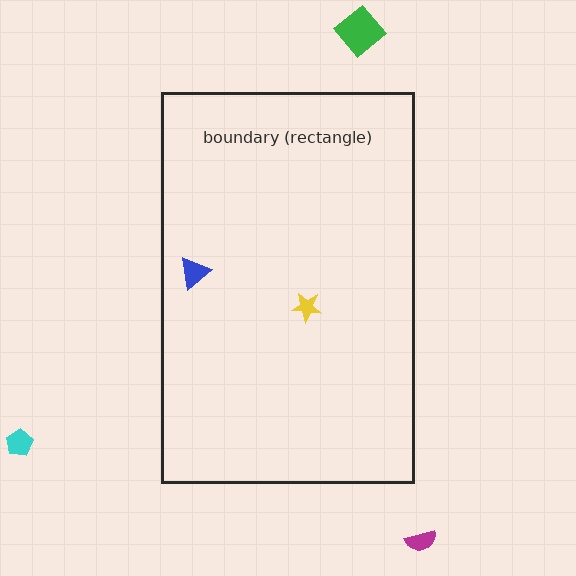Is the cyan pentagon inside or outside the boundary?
Outside.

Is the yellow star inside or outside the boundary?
Inside.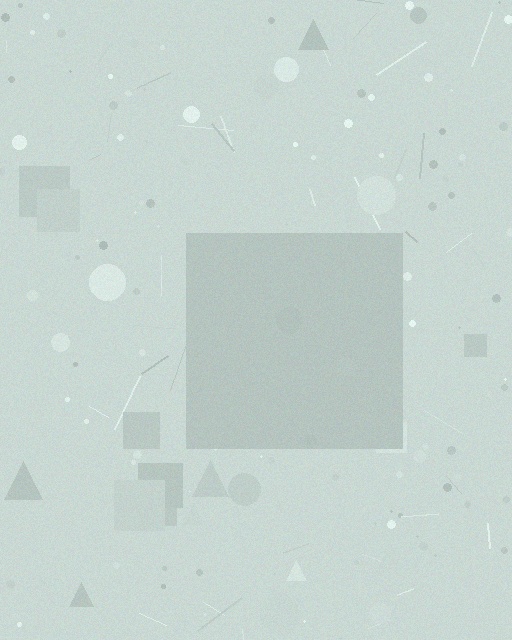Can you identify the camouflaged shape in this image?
The camouflaged shape is a square.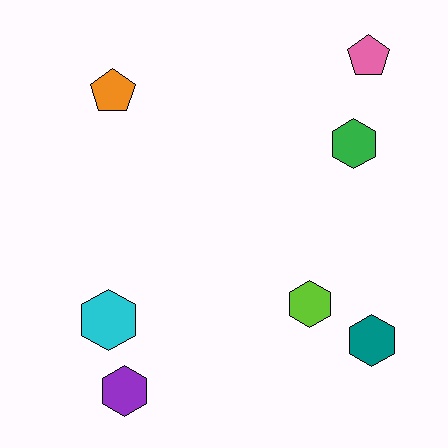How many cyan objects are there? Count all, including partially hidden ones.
There is 1 cyan object.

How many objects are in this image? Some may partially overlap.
There are 7 objects.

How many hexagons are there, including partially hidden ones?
There are 5 hexagons.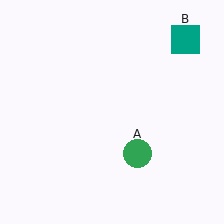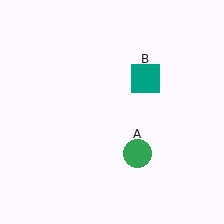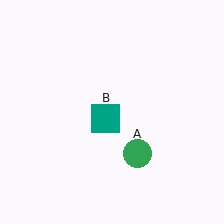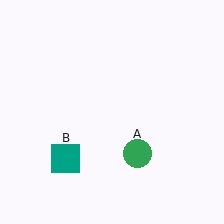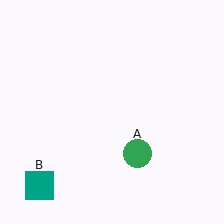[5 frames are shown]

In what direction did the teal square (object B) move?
The teal square (object B) moved down and to the left.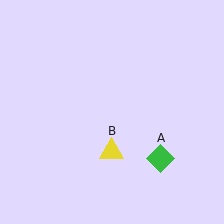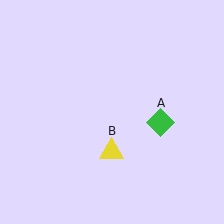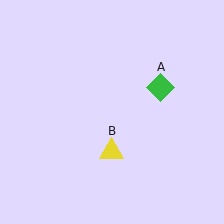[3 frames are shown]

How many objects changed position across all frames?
1 object changed position: green diamond (object A).